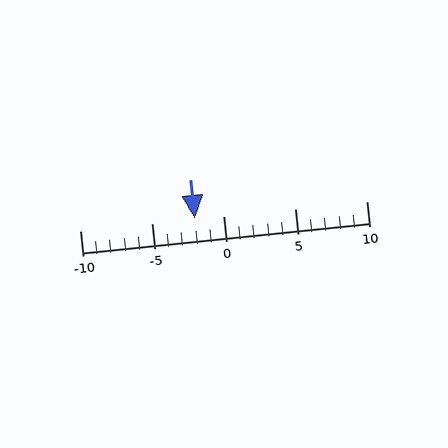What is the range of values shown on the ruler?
The ruler shows values from -10 to 10.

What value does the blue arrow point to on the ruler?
The blue arrow points to approximately -2.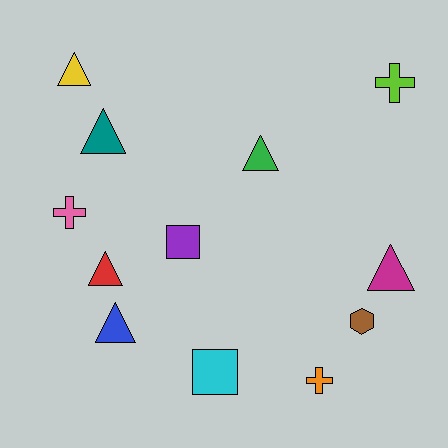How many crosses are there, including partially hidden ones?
There are 3 crosses.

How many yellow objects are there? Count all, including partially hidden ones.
There is 1 yellow object.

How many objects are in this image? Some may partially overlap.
There are 12 objects.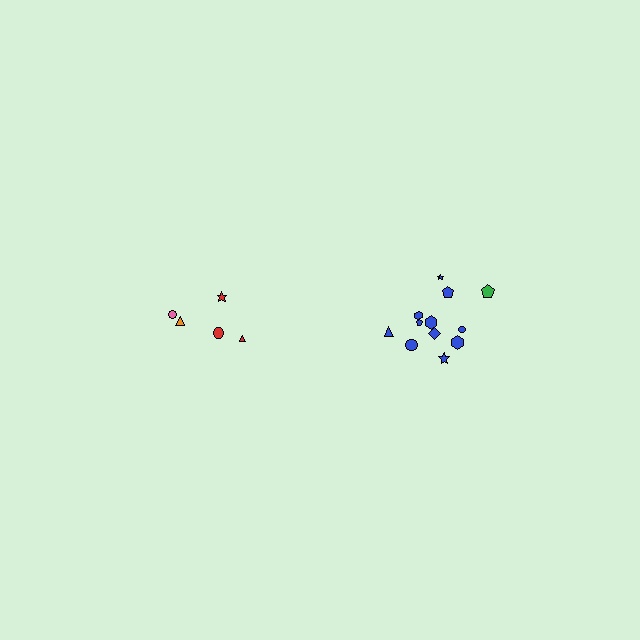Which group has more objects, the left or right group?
The right group.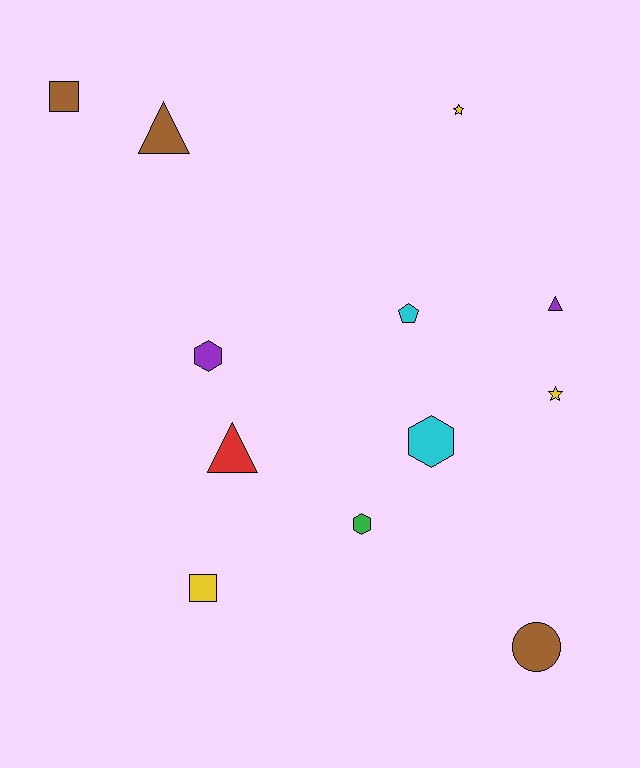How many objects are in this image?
There are 12 objects.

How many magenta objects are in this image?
There are no magenta objects.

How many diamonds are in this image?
There are no diamonds.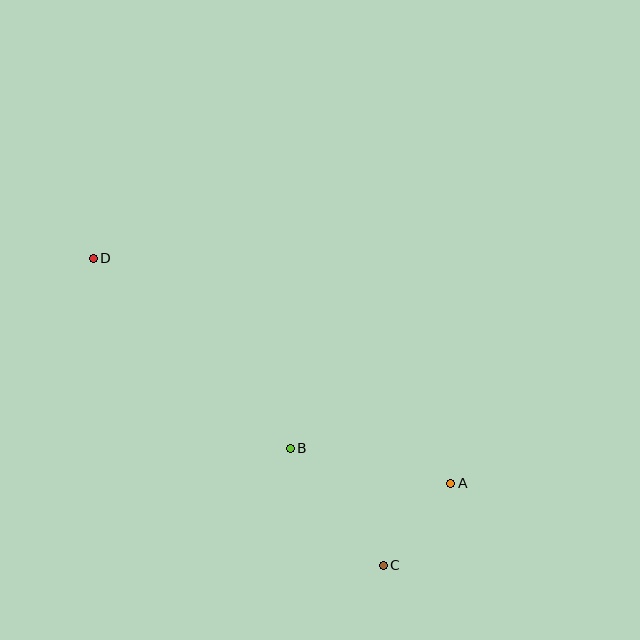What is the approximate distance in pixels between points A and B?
The distance between A and B is approximately 164 pixels.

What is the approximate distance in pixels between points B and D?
The distance between B and D is approximately 274 pixels.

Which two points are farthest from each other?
Points A and D are farthest from each other.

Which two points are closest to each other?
Points A and C are closest to each other.